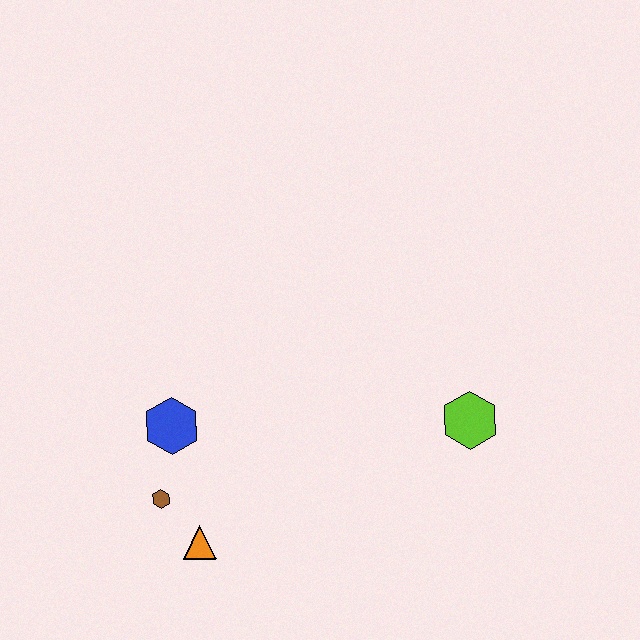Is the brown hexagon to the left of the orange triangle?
Yes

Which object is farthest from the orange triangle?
The lime hexagon is farthest from the orange triangle.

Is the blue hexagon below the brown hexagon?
No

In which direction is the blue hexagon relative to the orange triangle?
The blue hexagon is above the orange triangle.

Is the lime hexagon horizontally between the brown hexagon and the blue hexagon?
No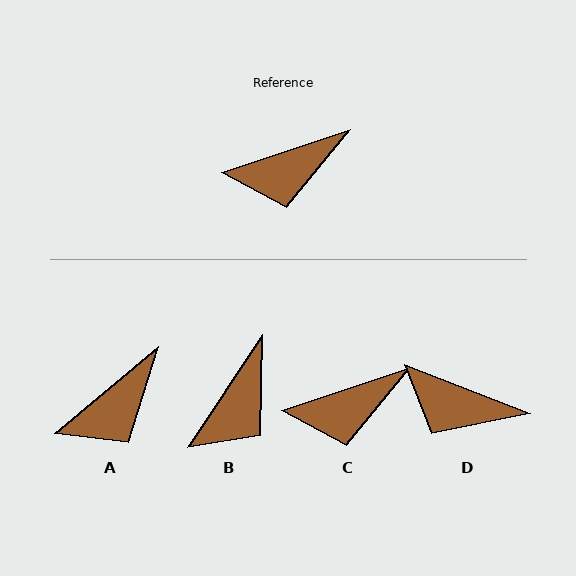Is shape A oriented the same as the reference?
No, it is off by about 22 degrees.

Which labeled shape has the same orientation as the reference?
C.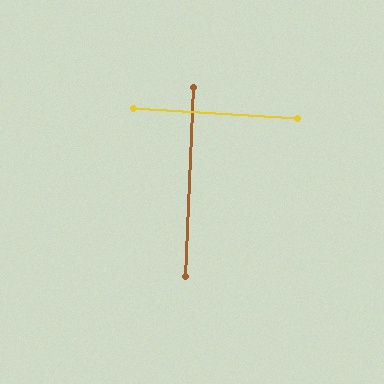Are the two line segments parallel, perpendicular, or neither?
Perpendicular — they meet at approximately 89°.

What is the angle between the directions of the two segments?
Approximately 89 degrees.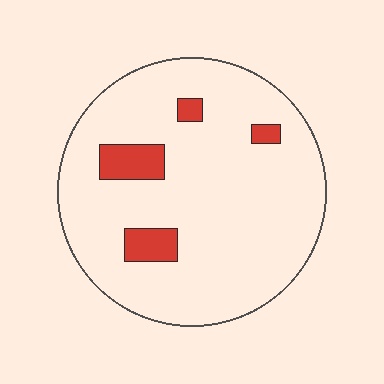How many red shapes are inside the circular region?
4.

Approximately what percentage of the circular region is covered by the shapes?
Approximately 10%.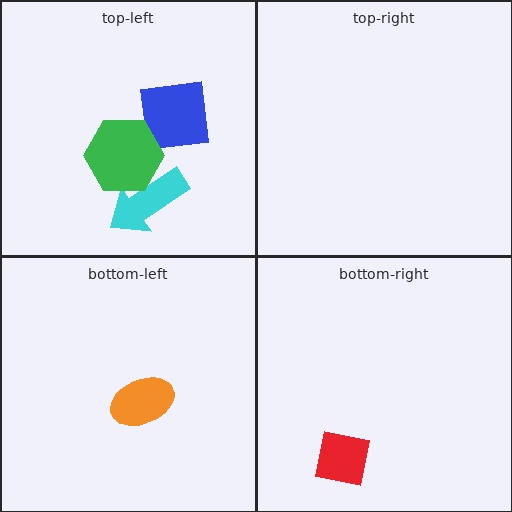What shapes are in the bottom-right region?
The red square.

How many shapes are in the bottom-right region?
1.